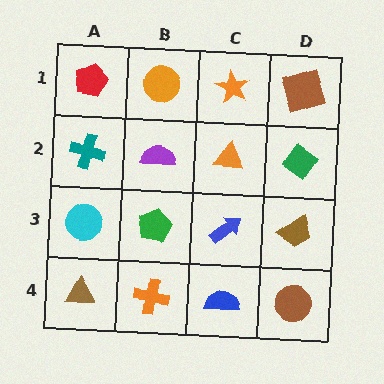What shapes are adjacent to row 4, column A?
A cyan circle (row 3, column A), an orange cross (row 4, column B).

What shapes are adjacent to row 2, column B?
An orange circle (row 1, column B), a green pentagon (row 3, column B), a teal cross (row 2, column A), an orange triangle (row 2, column C).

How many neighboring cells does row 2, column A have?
3.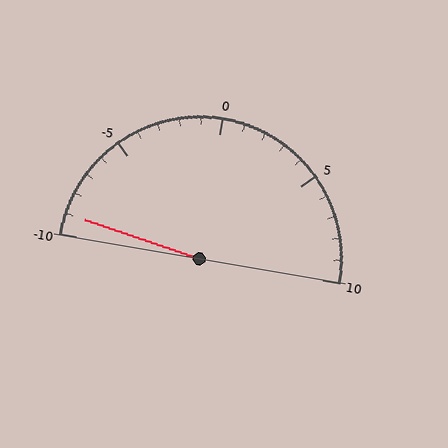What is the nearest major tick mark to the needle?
The nearest major tick mark is -10.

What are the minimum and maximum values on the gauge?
The gauge ranges from -10 to 10.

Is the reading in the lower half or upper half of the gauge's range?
The reading is in the lower half of the range (-10 to 10).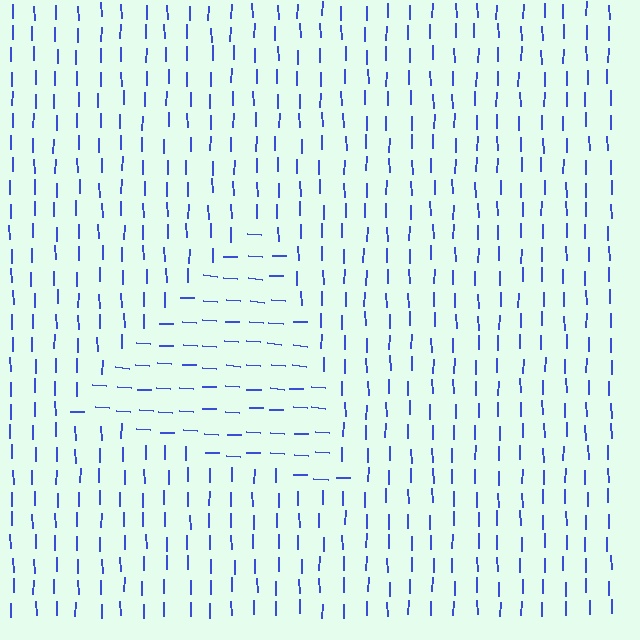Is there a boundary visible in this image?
Yes, there is a texture boundary formed by a change in line orientation.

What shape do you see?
I see a triangle.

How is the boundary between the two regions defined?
The boundary is defined purely by a change in line orientation (approximately 87 degrees difference). All lines are the same color and thickness.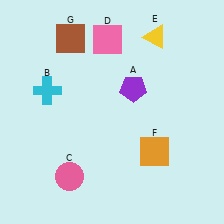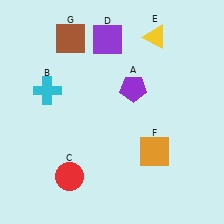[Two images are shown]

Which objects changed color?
C changed from pink to red. D changed from pink to purple.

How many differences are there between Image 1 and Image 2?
There are 2 differences between the two images.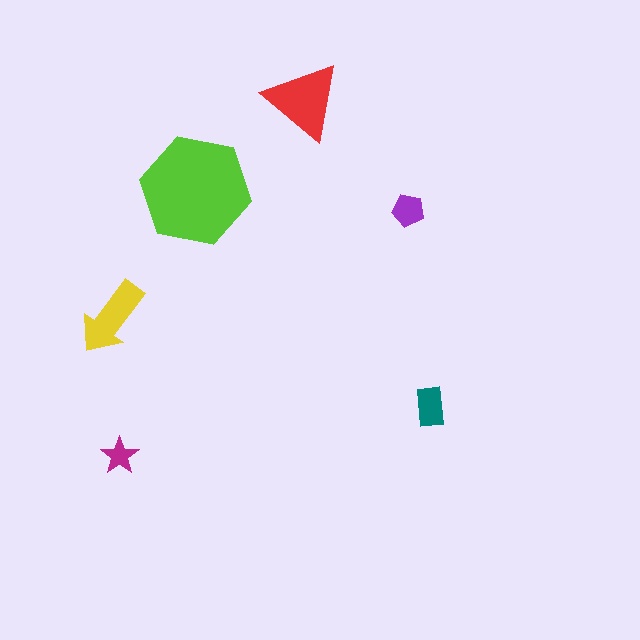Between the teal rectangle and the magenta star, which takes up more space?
The teal rectangle.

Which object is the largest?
The lime hexagon.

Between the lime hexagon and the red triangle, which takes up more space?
The lime hexagon.